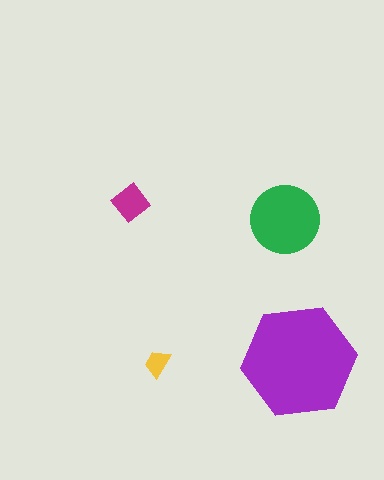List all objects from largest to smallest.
The purple hexagon, the green circle, the magenta diamond, the yellow trapezoid.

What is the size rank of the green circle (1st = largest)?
2nd.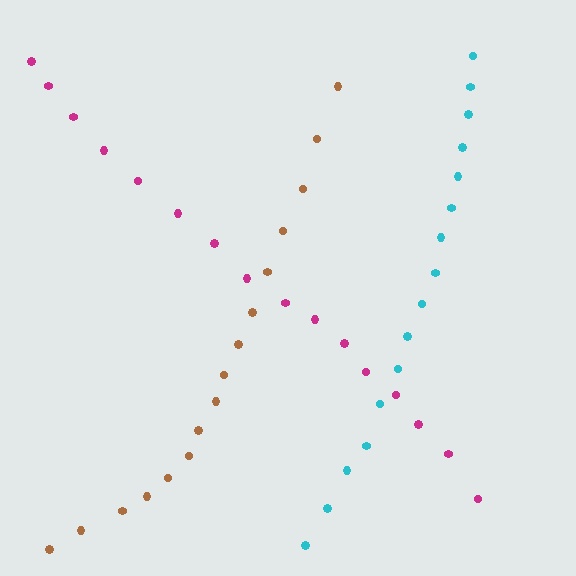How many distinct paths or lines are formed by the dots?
There are 3 distinct paths.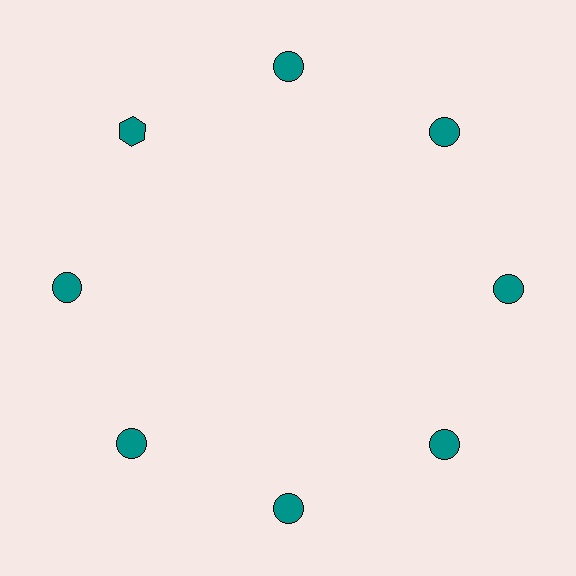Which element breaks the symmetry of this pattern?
The teal hexagon at roughly the 10 o'clock position breaks the symmetry. All other shapes are teal circles.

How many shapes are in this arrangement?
There are 8 shapes arranged in a ring pattern.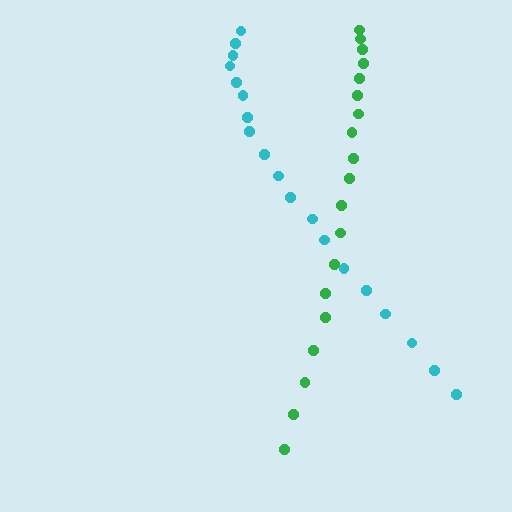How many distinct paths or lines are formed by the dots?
There are 2 distinct paths.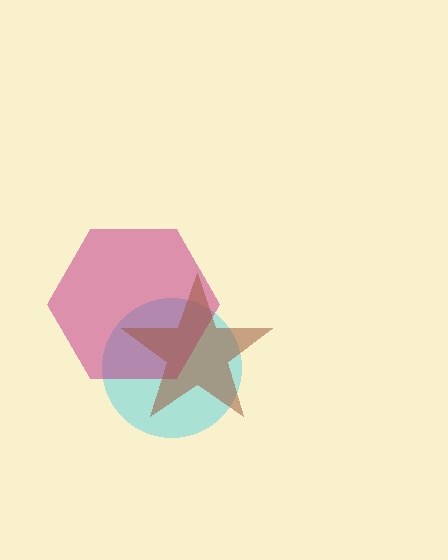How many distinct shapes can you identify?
There are 3 distinct shapes: a cyan circle, a magenta hexagon, a brown star.